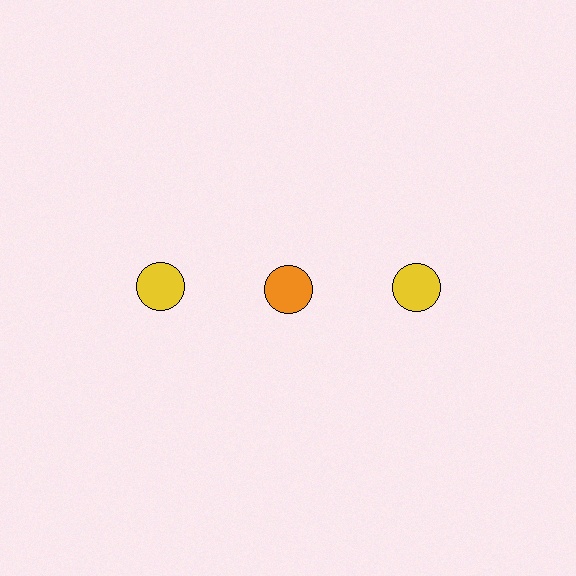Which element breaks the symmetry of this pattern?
The orange circle in the top row, second from left column breaks the symmetry. All other shapes are yellow circles.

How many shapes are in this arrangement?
There are 3 shapes arranged in a grid pattern.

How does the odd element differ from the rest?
It has a different color: orange instead of yellow.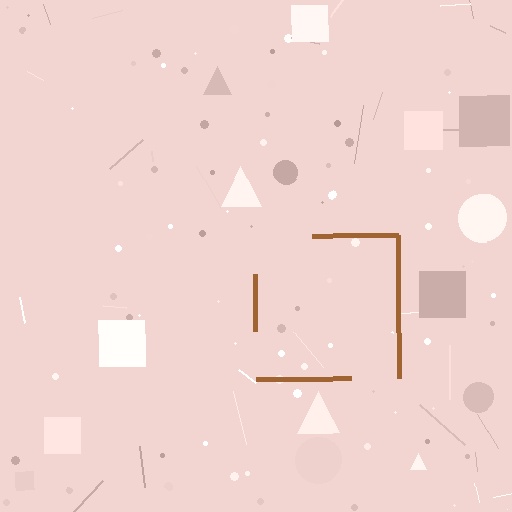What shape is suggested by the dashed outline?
The dashed outline suggests a square.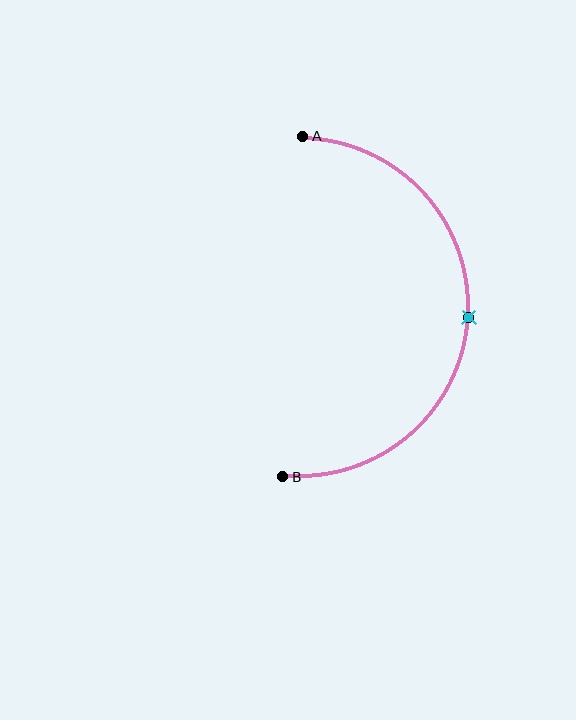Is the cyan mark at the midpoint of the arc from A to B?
Yes. The cyan mark lies on the arc at equal arc-length from both A and B — it is the arc midpoint.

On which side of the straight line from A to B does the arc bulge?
The arc bulges to the right of the straight line connecting A and B.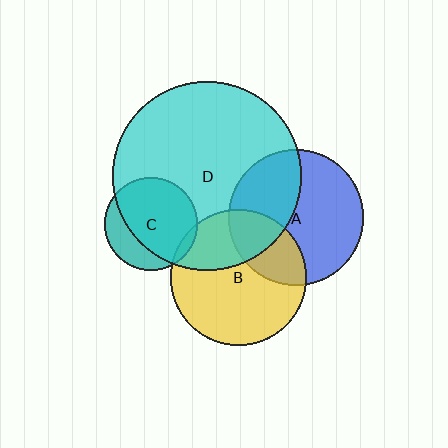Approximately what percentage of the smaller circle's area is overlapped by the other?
Approximately 30%.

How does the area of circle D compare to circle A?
Approximately 1.9 times.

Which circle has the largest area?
Circle D (cyan).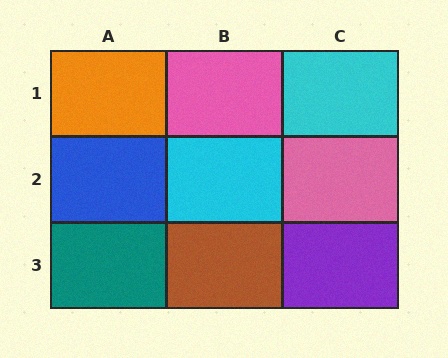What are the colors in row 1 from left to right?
Orange, pink, cyan.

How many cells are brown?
1 cell is brown.